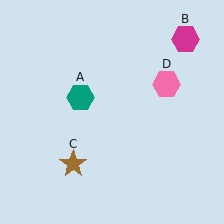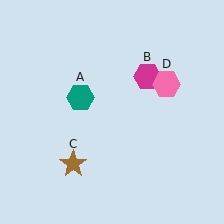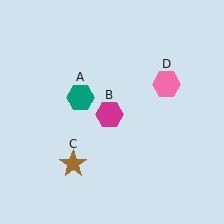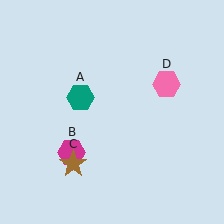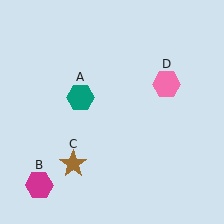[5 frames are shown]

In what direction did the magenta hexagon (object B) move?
The magenta hexagon (object B) moved down and to the left.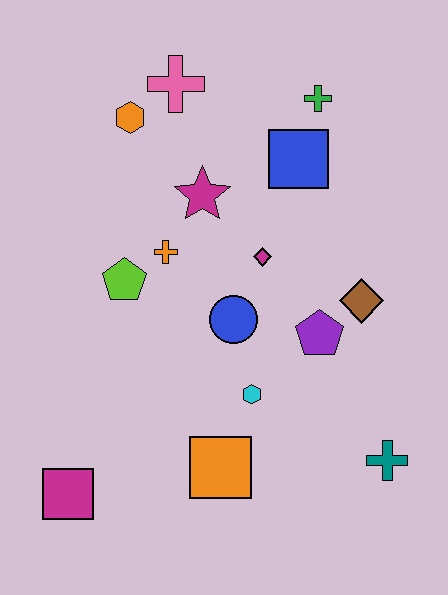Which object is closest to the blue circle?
The magenta diamond is closest to the blue circle.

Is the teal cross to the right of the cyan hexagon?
Yes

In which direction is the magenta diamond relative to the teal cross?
The magenta diamond is above the teal cross.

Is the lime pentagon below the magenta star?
Yes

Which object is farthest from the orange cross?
The teal cross is farthest from the orange cross.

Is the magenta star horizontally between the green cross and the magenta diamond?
No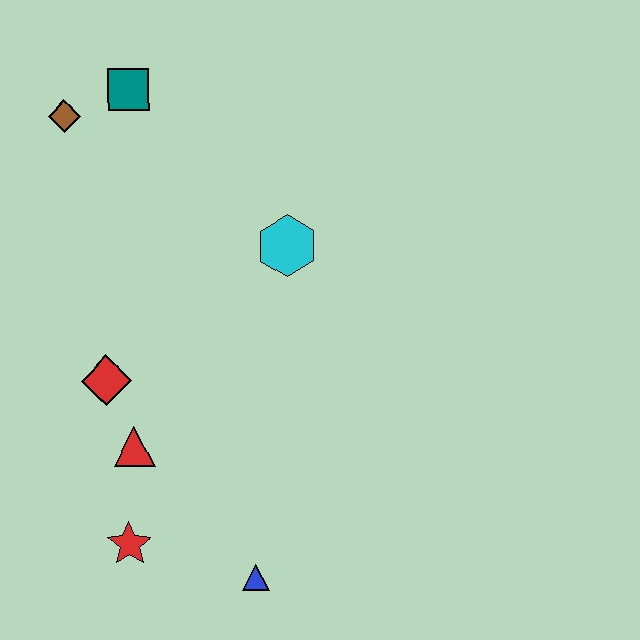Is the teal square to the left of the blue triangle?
Yes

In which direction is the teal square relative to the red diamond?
The teal square is above the red diamond.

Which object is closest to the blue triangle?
The red star is closest to the blue triangle.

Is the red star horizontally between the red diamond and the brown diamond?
No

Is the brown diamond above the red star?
Yes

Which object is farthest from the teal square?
The blue triangle is farthest from the teal square.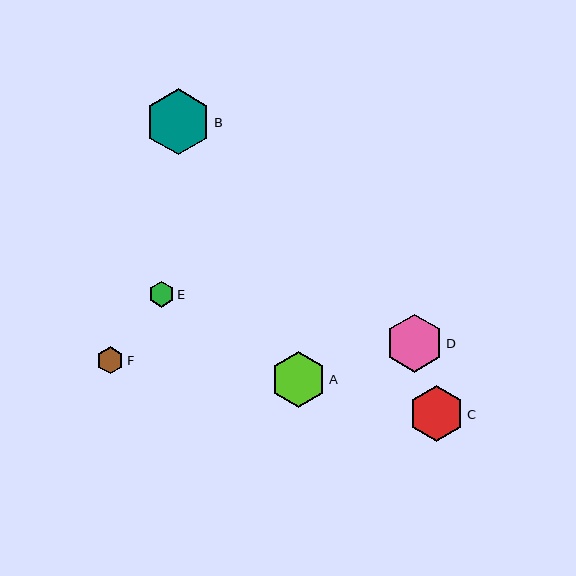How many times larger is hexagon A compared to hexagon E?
Hexagon A is approximately 2.1 times the size of hexagon E.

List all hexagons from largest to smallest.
From largest to smallest: B, D, C, A, F, E.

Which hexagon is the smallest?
Hexagon E is the smallest with a size of approximately 26 pixels.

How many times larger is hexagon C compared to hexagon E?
Hexagon C is approximately 2.2 times the size of hexagon E.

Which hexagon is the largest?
Hexagon B is the largest with a size of approximately 66 pixels.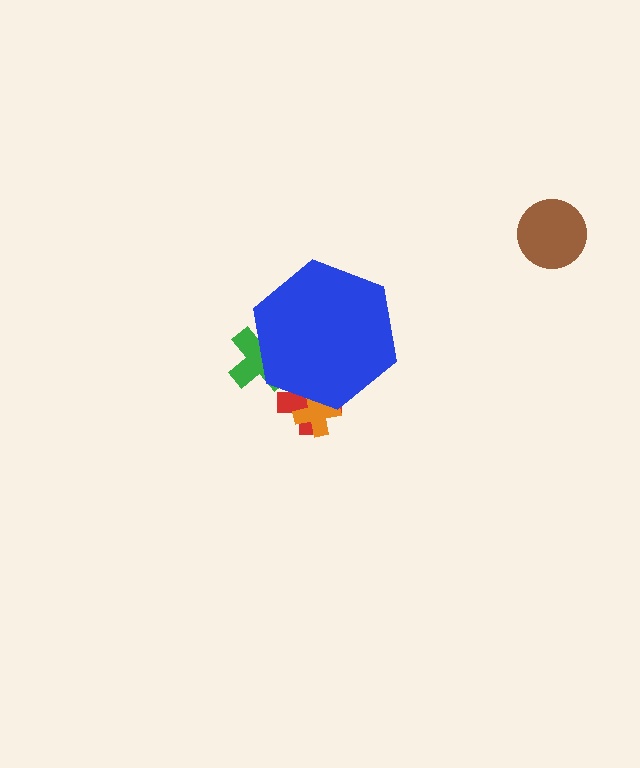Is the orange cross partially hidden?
Yes, the orange cross is partially hidden behind the blue hexagon.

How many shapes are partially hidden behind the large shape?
3 shapes are partially hidden.